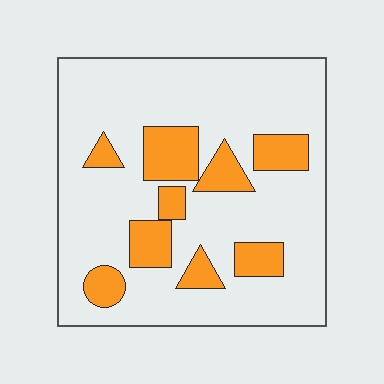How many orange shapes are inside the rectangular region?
9.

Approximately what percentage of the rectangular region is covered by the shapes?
Approximately 20%.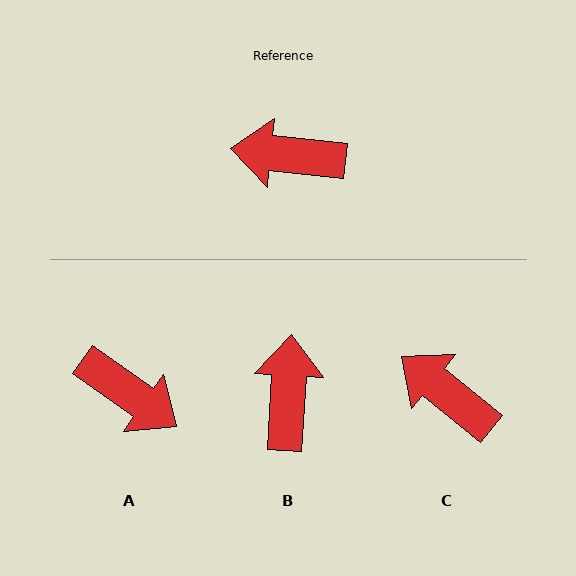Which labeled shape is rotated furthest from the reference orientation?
A, about 151 degrees away.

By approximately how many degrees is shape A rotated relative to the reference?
Approximately 151 degrees counter-clockwise.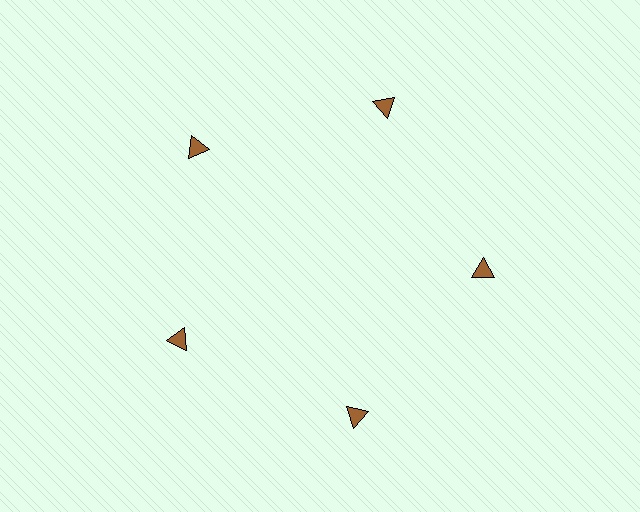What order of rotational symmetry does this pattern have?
This pattern has 5-fold rotational symmetry.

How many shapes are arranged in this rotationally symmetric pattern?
There are 5 shapes, arranged in 5 groups of 1.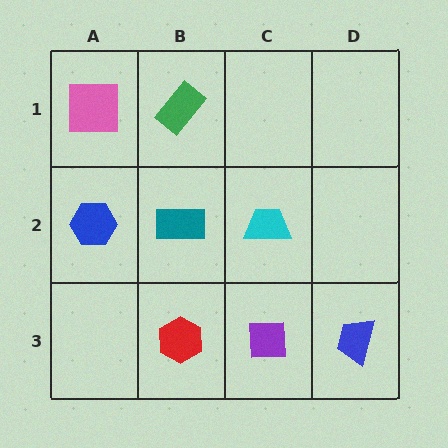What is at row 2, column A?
A blue hexagon.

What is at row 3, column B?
A red hexagon.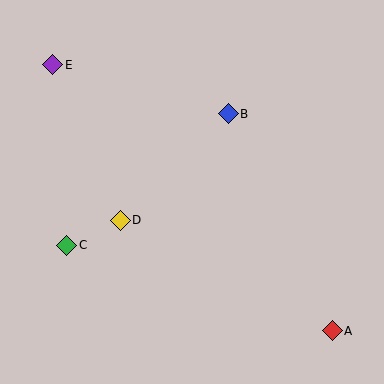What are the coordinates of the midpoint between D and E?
The midpoint between D and E is at (87, 143).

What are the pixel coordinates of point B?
Point B is at (228, 114).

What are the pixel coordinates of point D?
Point D is at (120, 220).